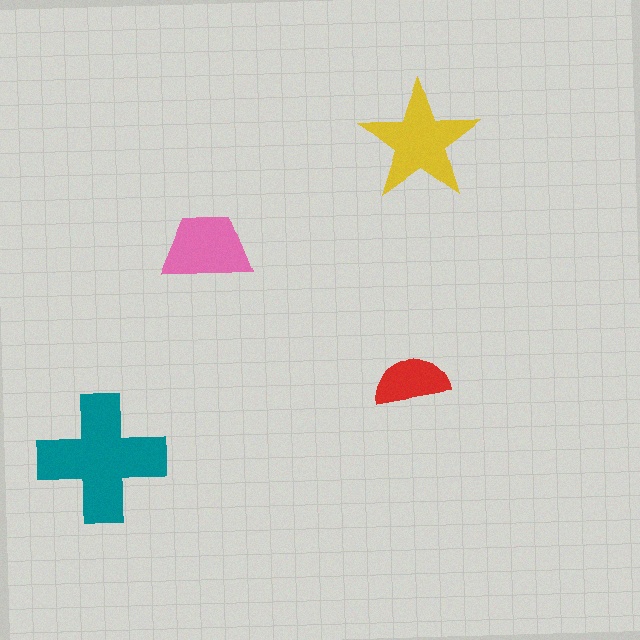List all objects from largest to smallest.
The teal cross, the yellow star, the pink trapezoid, the red semicircle.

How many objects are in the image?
There are 4 objects in the image.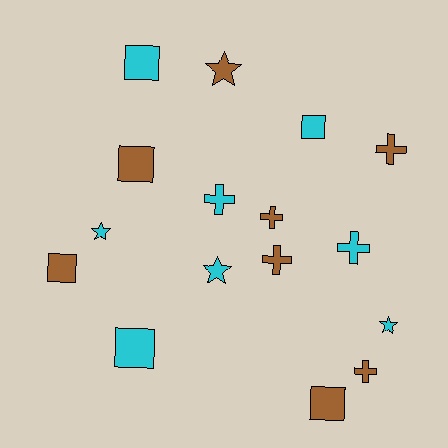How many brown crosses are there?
There are 4 brown crosses.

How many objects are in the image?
There are 16 objects.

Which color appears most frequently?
Brown, with 8 objects.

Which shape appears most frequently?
Square, with 6 objects.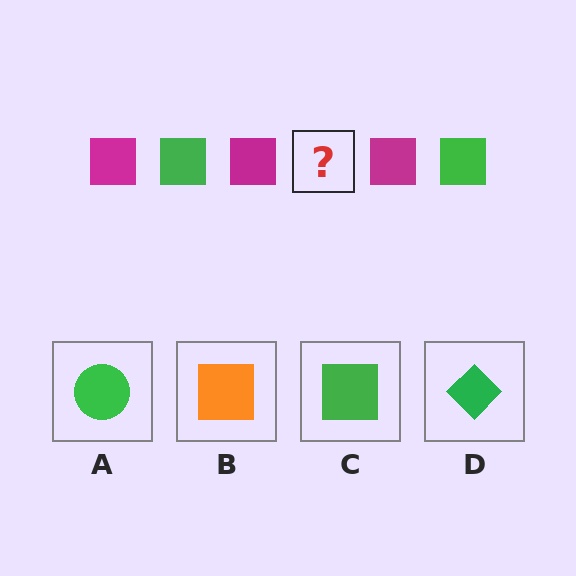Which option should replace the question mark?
Option C.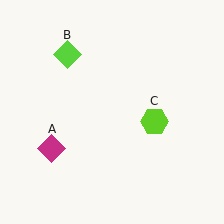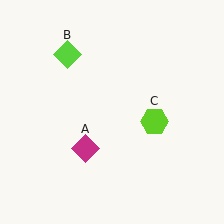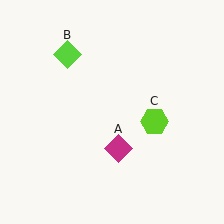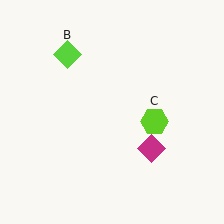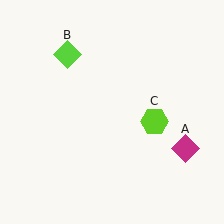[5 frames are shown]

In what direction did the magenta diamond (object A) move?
The magenta diamond (object A) moved right.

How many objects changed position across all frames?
1 object changed position: magenta diamond (object A).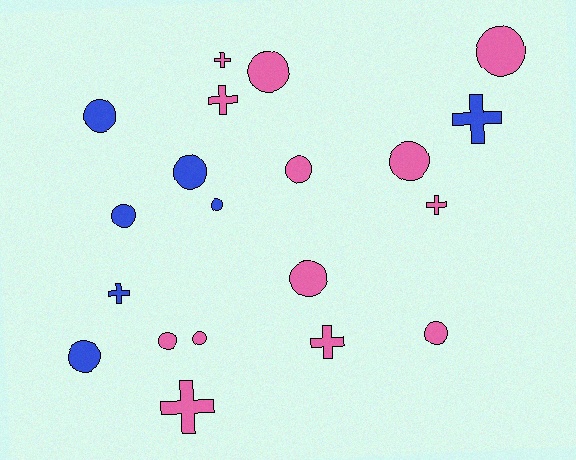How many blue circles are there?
There are 5 blue circles.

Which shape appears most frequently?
Circle, with 13 objects.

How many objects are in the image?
There are 20 objects.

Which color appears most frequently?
Pink, with 13 objects.